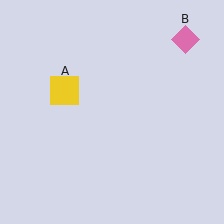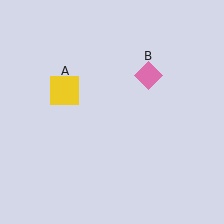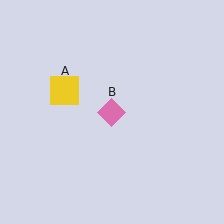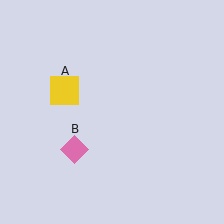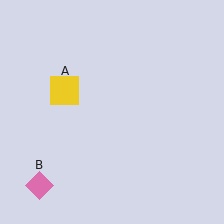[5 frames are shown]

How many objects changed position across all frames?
1 object changed position: pink diamond (object B).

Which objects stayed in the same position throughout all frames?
Yellow square (object A) remained stationary.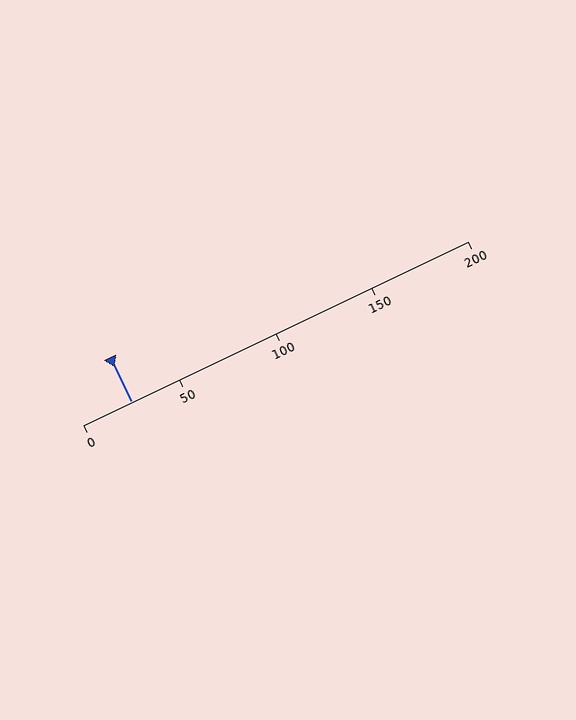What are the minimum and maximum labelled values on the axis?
The axis runs from 0 to 200.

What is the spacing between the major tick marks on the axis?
The major ticks are spaced 50 apart.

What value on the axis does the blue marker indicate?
The marker indicates approximately 25.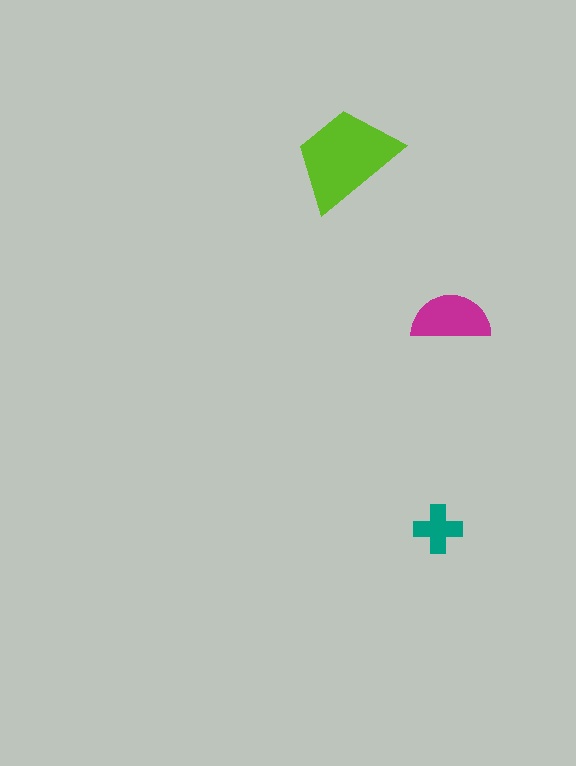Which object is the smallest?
The teal cross.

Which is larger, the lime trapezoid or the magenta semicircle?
The lime trapezoid.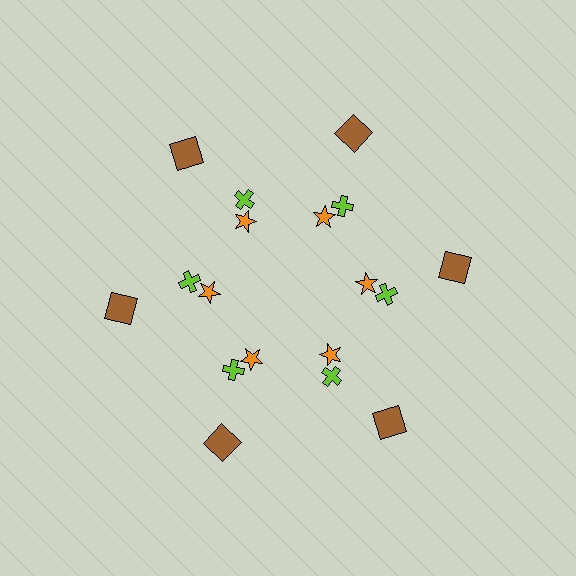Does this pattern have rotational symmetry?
Yes, this pattern has 6-fold rotational symmetry. It looks the same after rotating 60 degrees around the center.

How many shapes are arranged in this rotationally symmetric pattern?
There are 18 shapes, arranged in 6 groups of 3.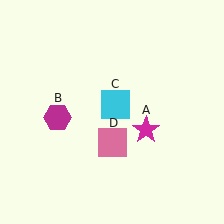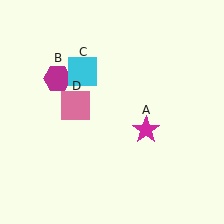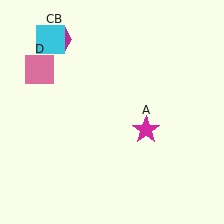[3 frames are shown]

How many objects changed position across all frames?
3 objects changed position: magenta hexagon (object B), cyan square (object C), pink square (object D).